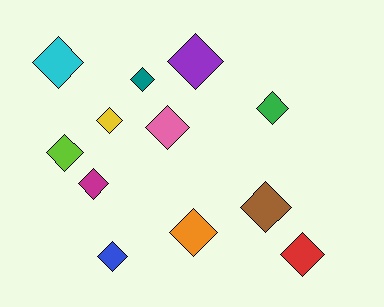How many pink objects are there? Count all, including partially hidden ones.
There is 1 pink object.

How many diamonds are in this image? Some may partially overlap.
There are 12 diamonds.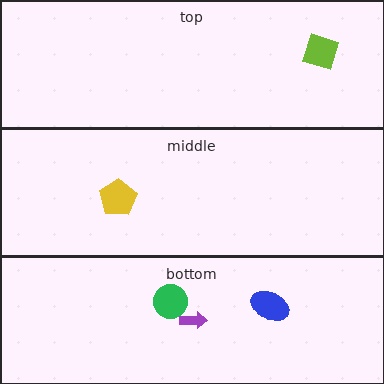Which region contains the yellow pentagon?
The middle region.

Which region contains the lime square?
The top region.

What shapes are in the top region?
The lime square.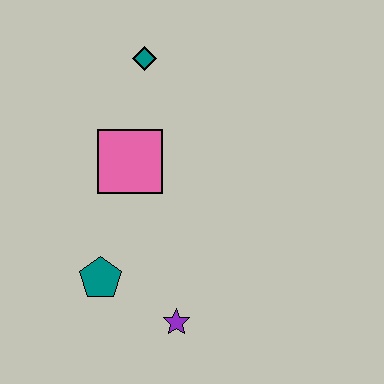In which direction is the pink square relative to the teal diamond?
The pink square is below the teal diamond.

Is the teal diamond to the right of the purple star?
No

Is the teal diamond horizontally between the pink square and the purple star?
Yes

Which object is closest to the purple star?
The teal pentagon is closest to the purple star.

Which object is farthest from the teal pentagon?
The teal diamond is farthest from the teal pentagon.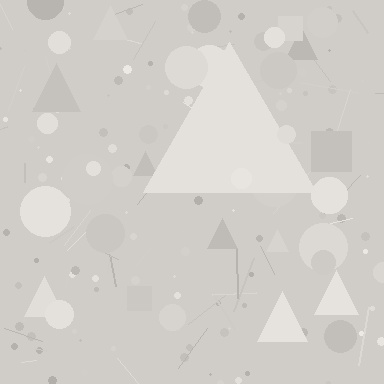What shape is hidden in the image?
A triangle is hidden in the image.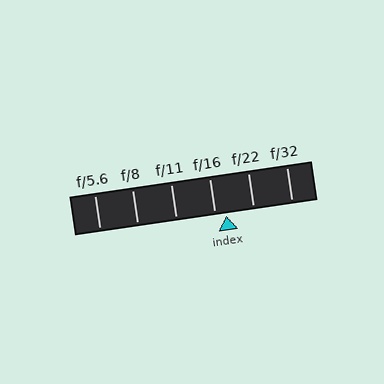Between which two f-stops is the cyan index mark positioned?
The index mark is between f/16 and f/22.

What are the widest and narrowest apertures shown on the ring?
The widest aperture shown is f/5.6 and the narrowest is f/32.